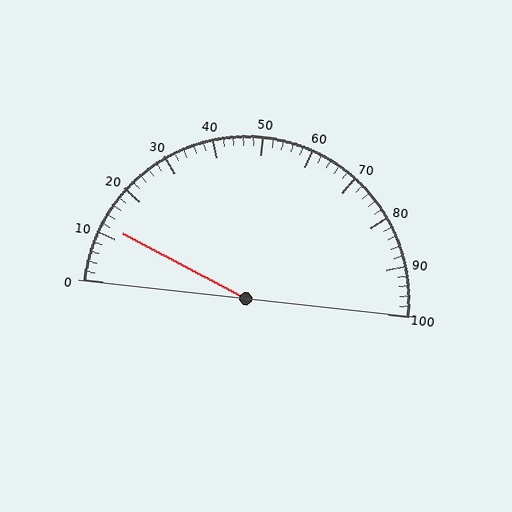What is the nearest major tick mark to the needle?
The nearest major tick mark is 10.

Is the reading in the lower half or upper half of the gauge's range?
The reading is in the lower half of the range (0 to 100).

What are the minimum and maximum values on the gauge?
The gauge ranges from 0 to 100.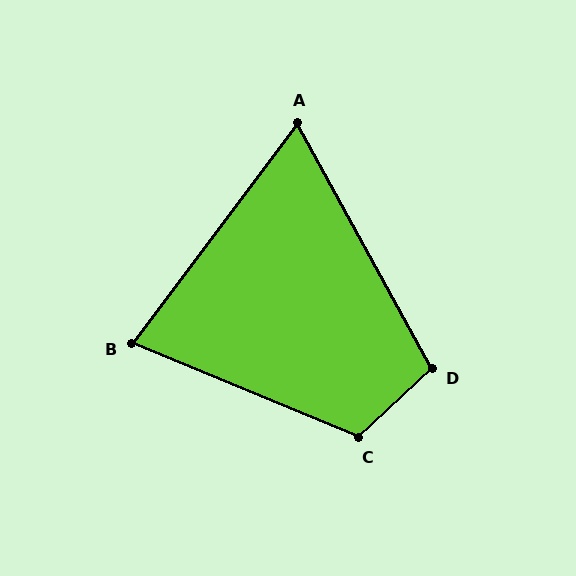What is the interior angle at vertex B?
Approximately 76 degrees (acute).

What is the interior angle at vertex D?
Approximately 104 degrees (obtuse).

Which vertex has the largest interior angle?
C, at approximately 114 degrees.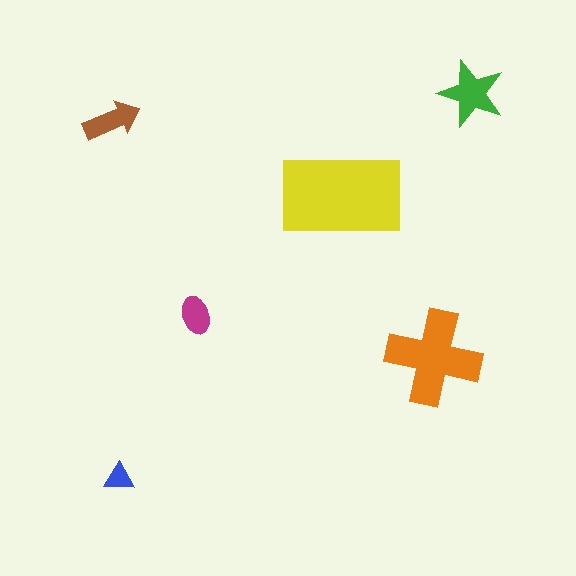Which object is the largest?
The yellow rectangle.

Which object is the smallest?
The blue triangle.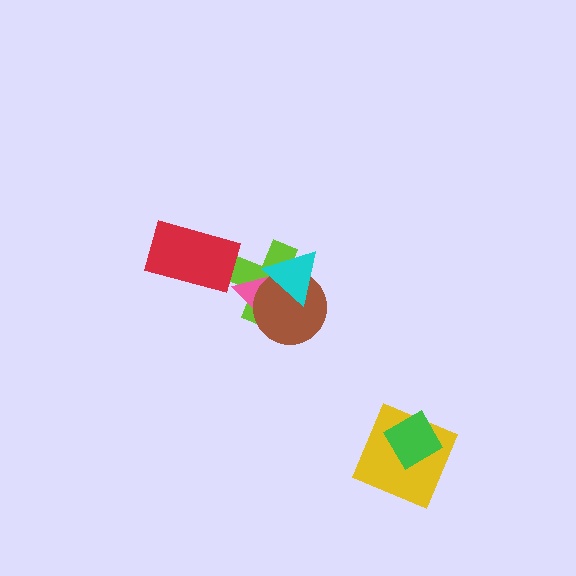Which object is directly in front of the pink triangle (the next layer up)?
The brown circle is directly in front of the pink triangle.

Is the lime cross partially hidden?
Yes, it is partially covered by another shape.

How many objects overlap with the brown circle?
3 objects overlap with the brown circle.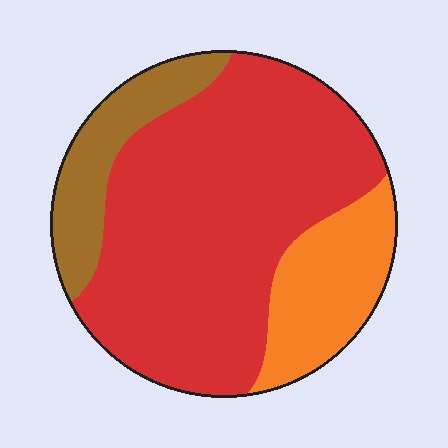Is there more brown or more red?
Red.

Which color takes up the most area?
Red, at roughly 65%.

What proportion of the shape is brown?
Brown takes up about one sixth (1/6) of the shape.